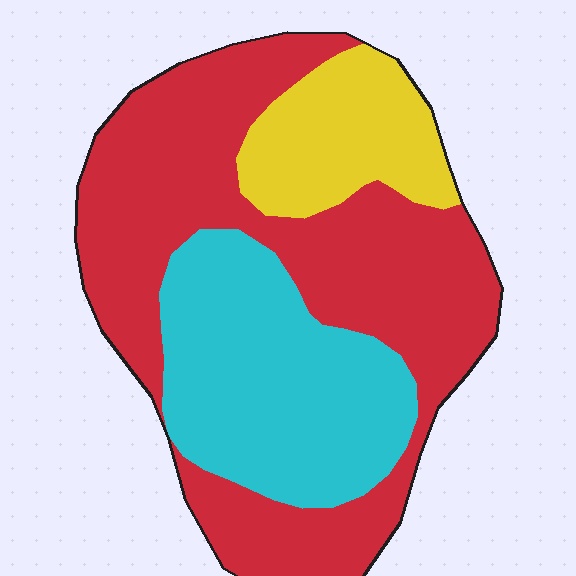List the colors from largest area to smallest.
From largest to smallest: red, cyan, yellow.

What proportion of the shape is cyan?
Cyan covers 30% of the shape.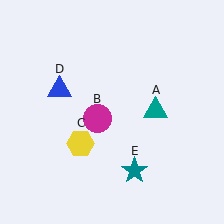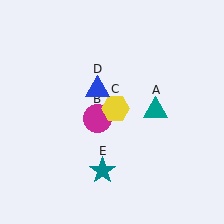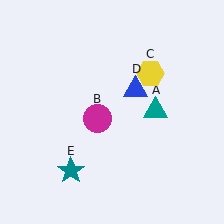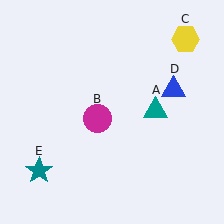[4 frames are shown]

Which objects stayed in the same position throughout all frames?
Teal triangle (object A) and magenta circle (object B) remained stationary.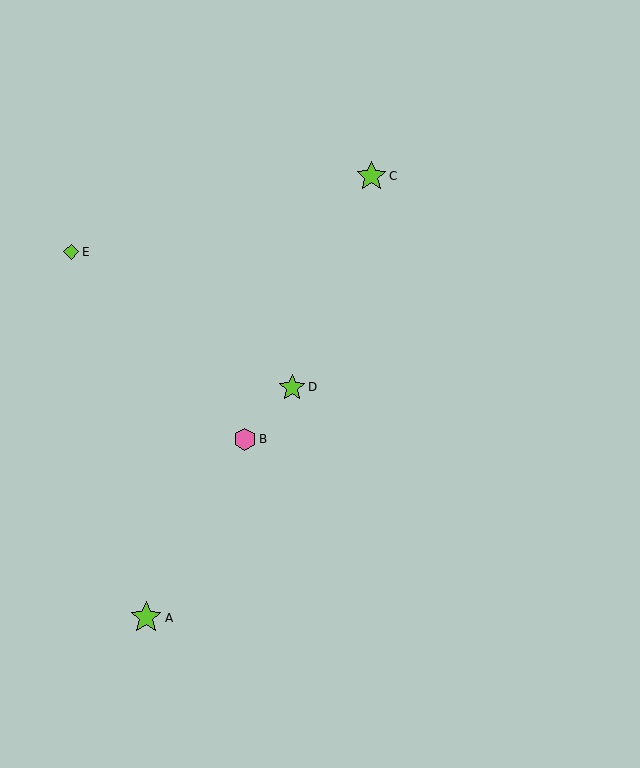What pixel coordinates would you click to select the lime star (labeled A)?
Click at (146, 618) to select the lime star A.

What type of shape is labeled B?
Shape B is a pink hexagon.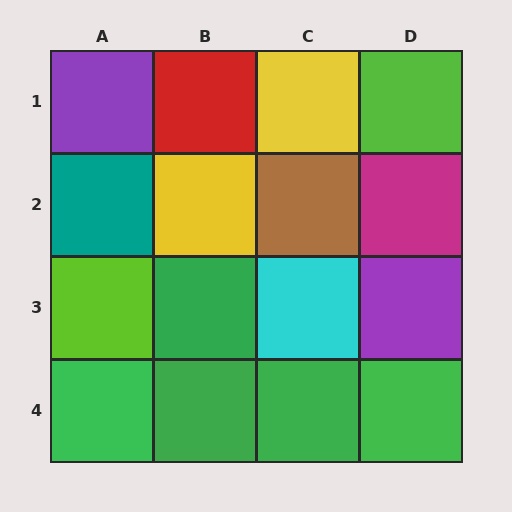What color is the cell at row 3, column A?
Lime.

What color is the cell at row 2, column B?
Yellow.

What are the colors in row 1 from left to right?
Purple, red, yellow, lime.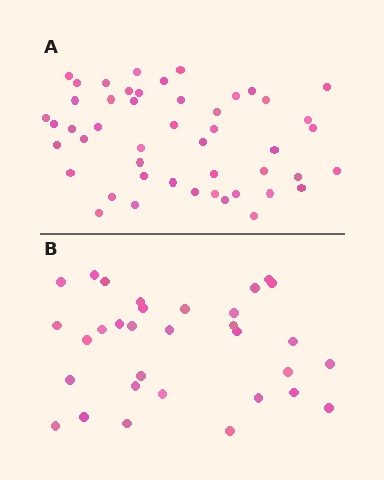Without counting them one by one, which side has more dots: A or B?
Region A (the top region) has more dots.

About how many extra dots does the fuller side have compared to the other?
Region A has approximately 15 more dots than region B.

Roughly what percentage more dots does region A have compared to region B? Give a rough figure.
About 50% more.